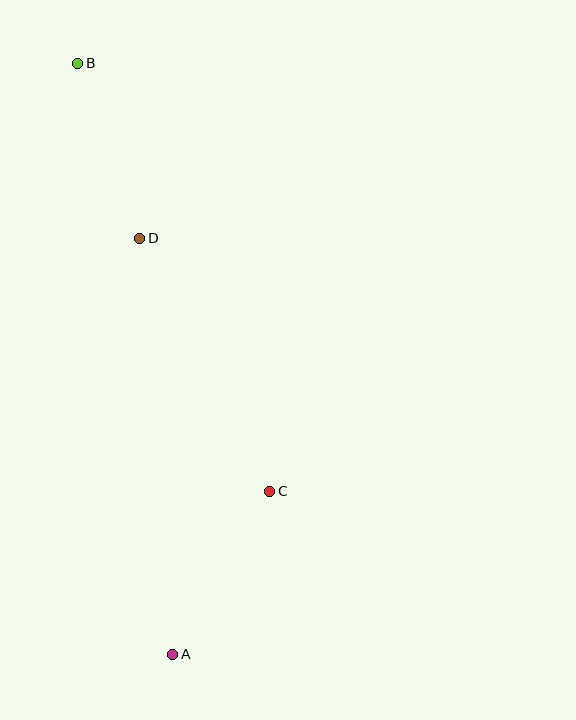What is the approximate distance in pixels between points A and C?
The distance between A and C is approximately 190 pixels.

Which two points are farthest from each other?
Points A and B are farthest from each other.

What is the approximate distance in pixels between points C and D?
The distance between C and D is approximately 285 pixels.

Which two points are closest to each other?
Points B and D are closest to each other.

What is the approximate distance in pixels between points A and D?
The distance between A and D is approximately 417 pixels.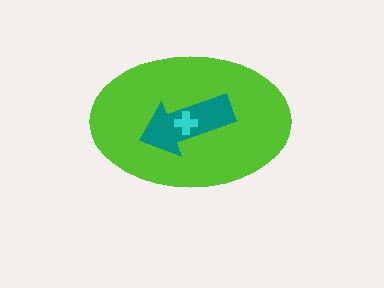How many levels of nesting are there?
3.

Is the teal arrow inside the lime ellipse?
Yes.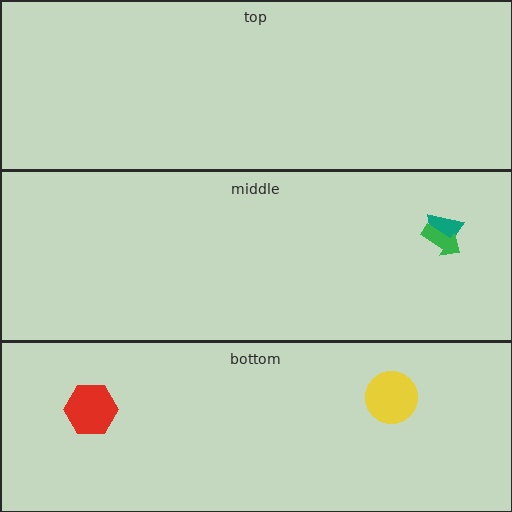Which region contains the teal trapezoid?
The middle region.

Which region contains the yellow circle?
The bottom region.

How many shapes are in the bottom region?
2.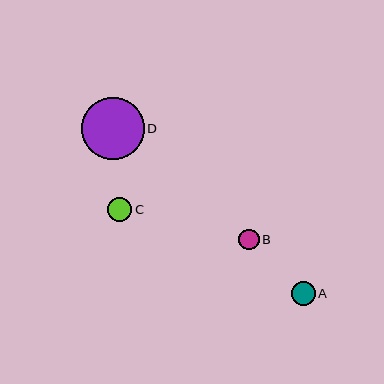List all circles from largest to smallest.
From largest to smallest: D, A, C, B.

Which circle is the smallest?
Circle B is the smallest with a size of approximately 20 pixels.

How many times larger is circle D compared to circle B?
Circle D is approximately 3.1 times the size of circle B.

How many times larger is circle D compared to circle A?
Circle D is approximately 2.6 times the size of circle A.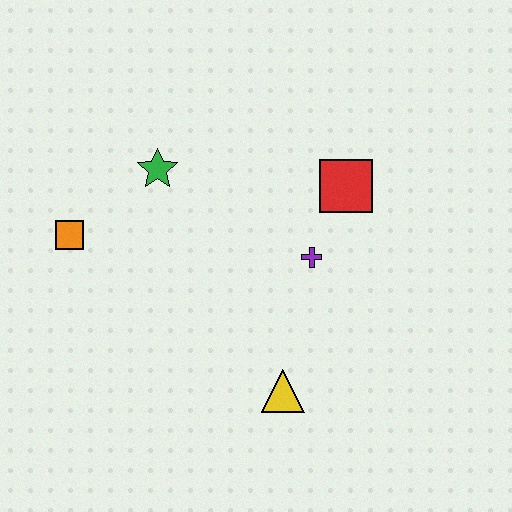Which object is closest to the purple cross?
The red square is closest to the purple cross.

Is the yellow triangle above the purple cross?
No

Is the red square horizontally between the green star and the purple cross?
No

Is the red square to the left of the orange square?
No